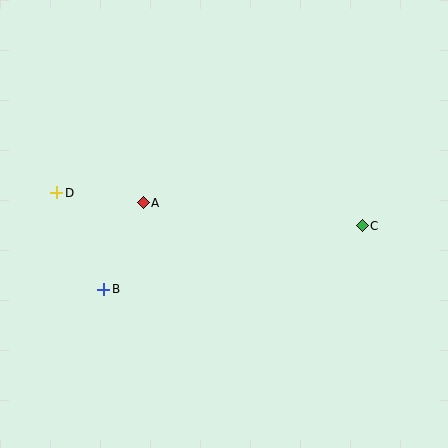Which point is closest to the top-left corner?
Point D is closest to the top-left corner.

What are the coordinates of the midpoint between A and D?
The midpoint between A and D is at (100, 198).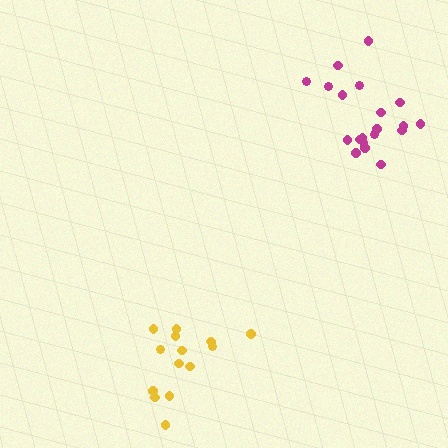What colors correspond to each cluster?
The clusters are colored: magenta, yellow.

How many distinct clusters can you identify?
There are 2 distinct clusters.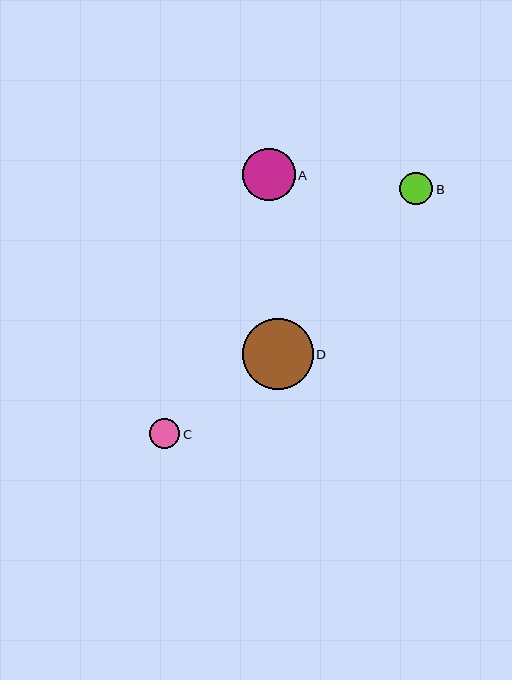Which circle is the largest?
Circle D is the largest with a size of approximately 71 pixels.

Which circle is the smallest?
Circle C is the smallest with a size of approximately 30 pixels.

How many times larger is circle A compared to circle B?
Circle A is approximately 1.6 times the size of circle B.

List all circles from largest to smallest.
From largest to smallest: D, A, B, C.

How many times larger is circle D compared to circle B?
Circle D is approximately 2.2 times the size of circle B.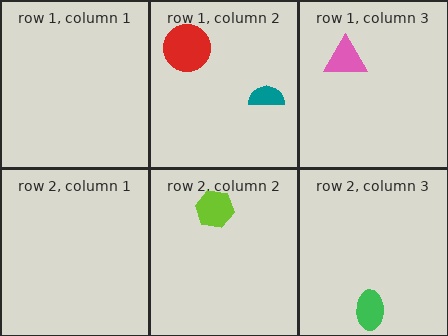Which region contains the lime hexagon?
The row 2, column 2 region.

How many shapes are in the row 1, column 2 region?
2.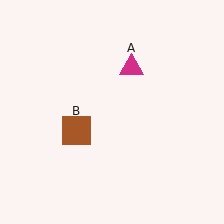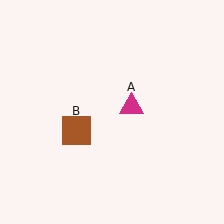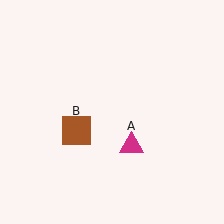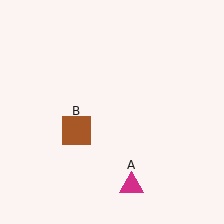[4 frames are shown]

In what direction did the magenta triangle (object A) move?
The magenta triangle (object A) moved down.